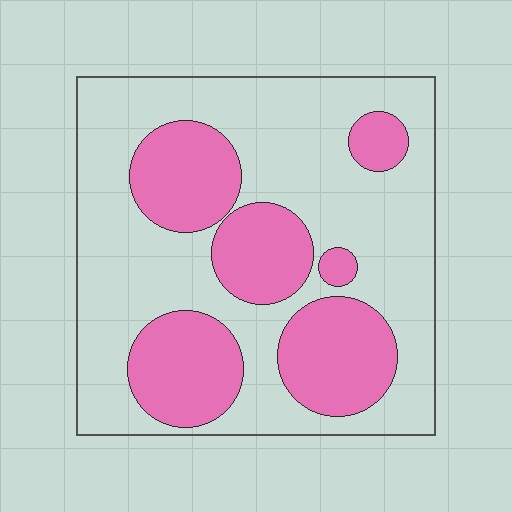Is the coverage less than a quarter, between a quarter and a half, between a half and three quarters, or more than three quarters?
Between a quarter and a half.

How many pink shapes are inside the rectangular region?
6.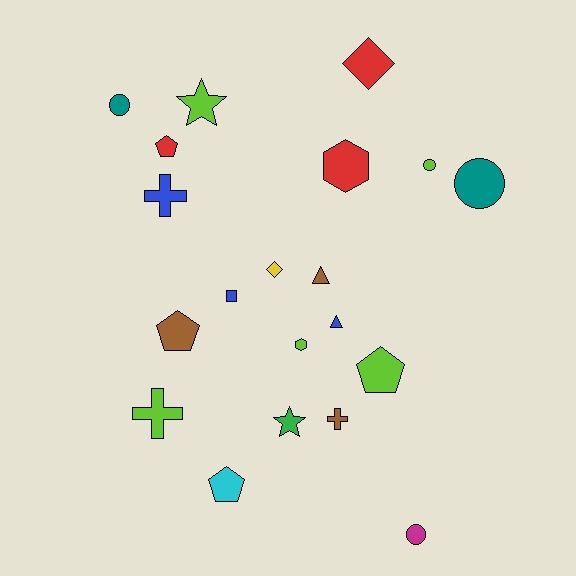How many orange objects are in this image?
There are no orange objects.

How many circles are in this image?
There are 4 circles.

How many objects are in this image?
There are 20 objects.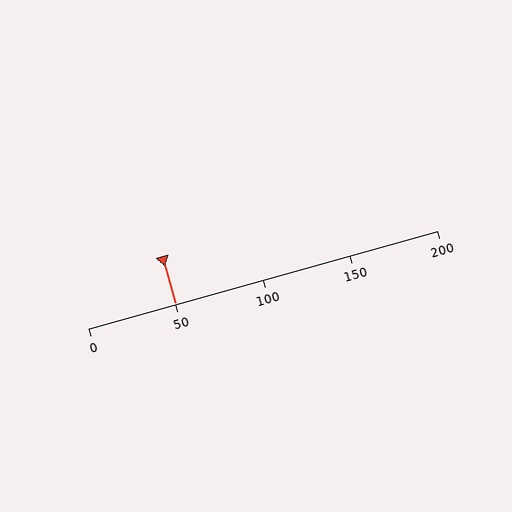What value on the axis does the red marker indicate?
The marker indicates approximately 50.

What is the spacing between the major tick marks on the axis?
The major ticks are spaced 50 apart.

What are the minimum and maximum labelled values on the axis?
The axis runs from 0 to 200.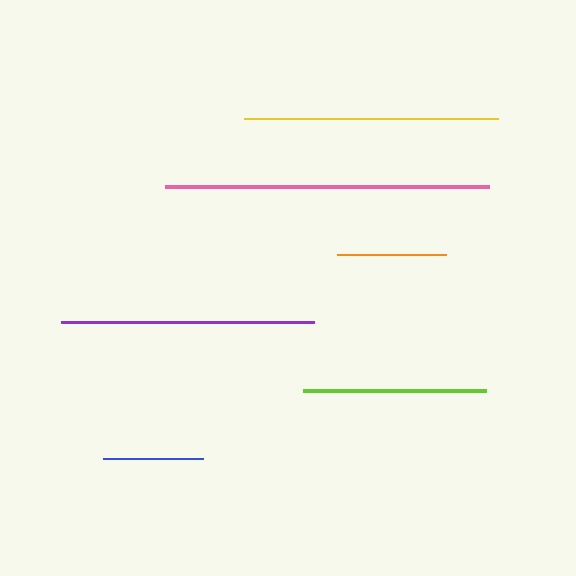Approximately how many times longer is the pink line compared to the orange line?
The pink line is approximately 3.0 times the length of the orange line.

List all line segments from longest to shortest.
From longest to shortest: pink, yellow, purple, lime, orange, blue.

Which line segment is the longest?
The pink line is the longest at approximately 324 pixels.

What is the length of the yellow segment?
The yellow segment is approximately 255 pixels long.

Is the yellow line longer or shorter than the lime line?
The yellow line is longer than the lime line.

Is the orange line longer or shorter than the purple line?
The purple line is longer than the orange line.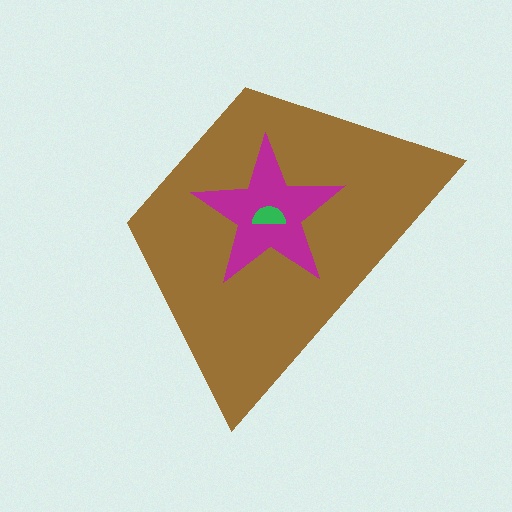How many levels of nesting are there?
3.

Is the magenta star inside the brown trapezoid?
Yes.